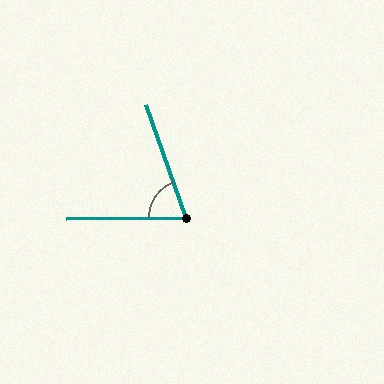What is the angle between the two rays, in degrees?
Approximately 71 degrees.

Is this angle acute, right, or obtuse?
It is acute.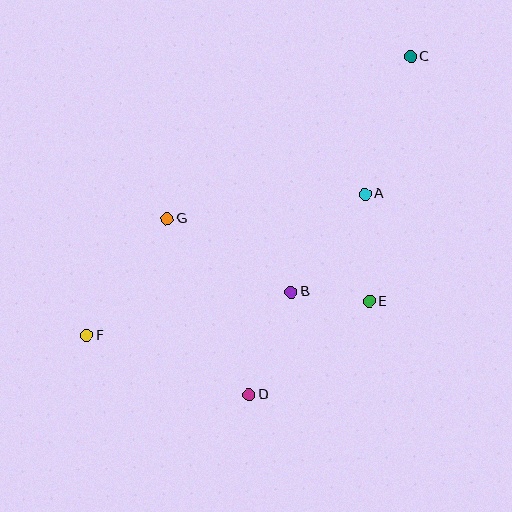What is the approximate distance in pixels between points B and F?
The distance between B and F is approximately 209 pixels.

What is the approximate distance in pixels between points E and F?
The distance between E and F is approximately 285 pixels.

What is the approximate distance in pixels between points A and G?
The distance between A and G is approximately 199 pixels.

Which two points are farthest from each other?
Points C and F are farthest from each other.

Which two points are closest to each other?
Points B and E are closest to each other.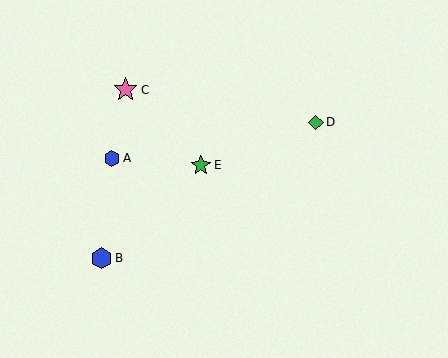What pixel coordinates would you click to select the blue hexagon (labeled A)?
Click at (112, 158) to select the blue hexagon A.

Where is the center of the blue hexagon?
The center of the blue hexagon is at (102, 258).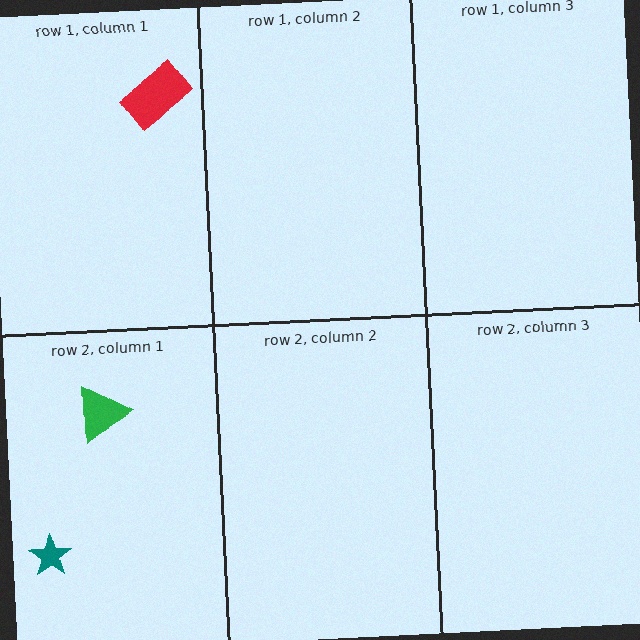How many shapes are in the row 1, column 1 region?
1.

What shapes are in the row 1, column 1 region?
The red rectangle.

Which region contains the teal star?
The row 2, column 1 region.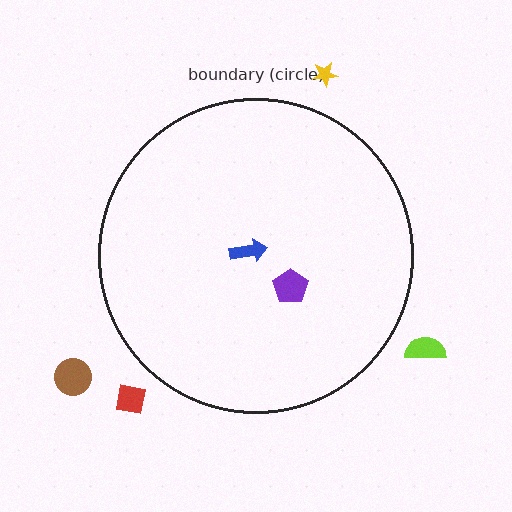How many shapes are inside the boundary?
2 inside, 4 outside.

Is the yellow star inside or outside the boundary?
Outside.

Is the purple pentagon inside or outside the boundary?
Inside.